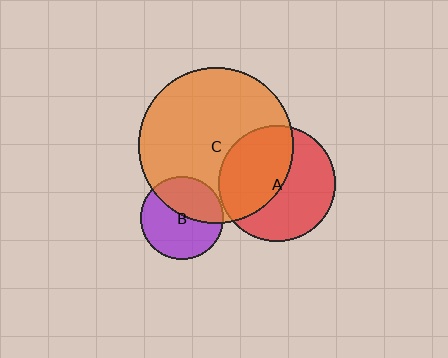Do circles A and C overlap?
Yes.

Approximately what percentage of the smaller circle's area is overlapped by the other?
Approximately 50%.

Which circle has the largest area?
Circle C (orange).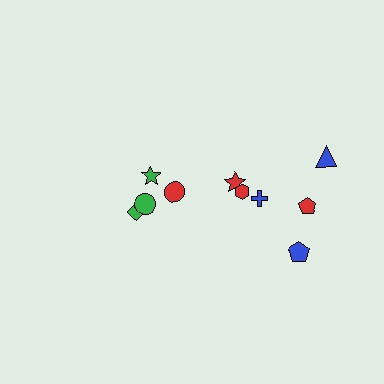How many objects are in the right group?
There are 6 objects.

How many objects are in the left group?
There are 4 objects.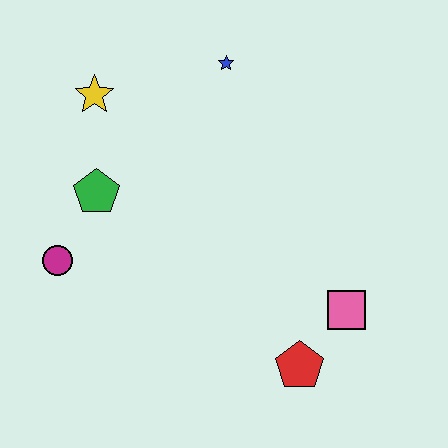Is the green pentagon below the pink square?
No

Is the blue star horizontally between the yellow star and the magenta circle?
No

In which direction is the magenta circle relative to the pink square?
The magenta circle is to the left of the pink square.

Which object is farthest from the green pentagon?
The pink square is farthest from the green pentagon.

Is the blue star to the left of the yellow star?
No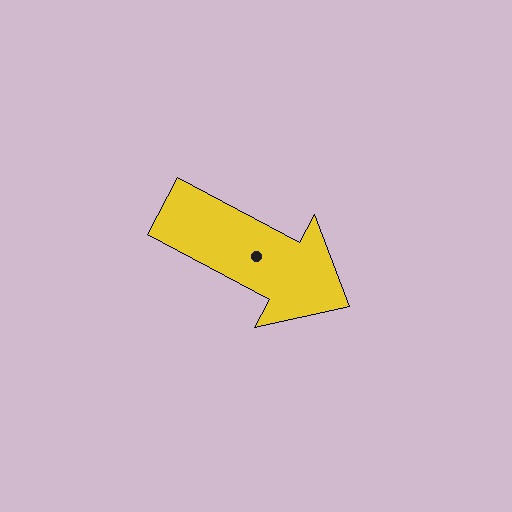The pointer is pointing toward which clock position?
Roughly 4 o'clock.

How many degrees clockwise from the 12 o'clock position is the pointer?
Approximately 118 degrees.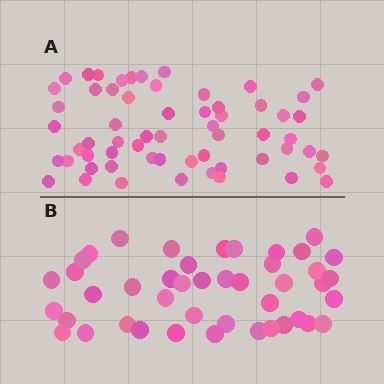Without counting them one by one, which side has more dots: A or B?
Region A (the top region) has more dots.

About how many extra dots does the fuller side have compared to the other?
Region A has approximately 15 more dots than region B.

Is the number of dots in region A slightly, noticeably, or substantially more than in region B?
Region A has noticeably more, but not dramatically so. The ratio is roughly 1.4 to 1.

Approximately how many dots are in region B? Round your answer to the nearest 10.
About 40 dots. (The exact count is 44, which rounds to 40.)